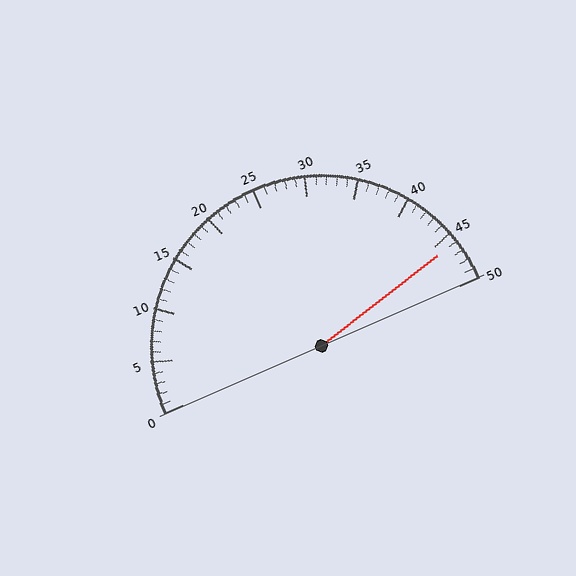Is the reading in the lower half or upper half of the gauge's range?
The reading is in the upper half of the range (0 to 50).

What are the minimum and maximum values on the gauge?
The gauge ranges from 0 to 50.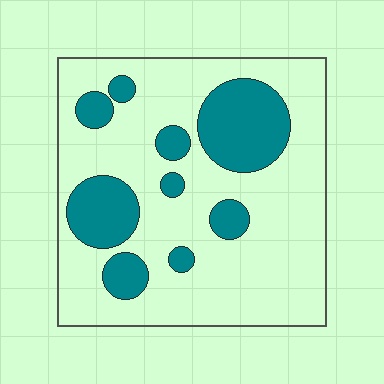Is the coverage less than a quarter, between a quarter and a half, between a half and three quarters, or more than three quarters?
Between a quarter and a half.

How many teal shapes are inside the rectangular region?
9.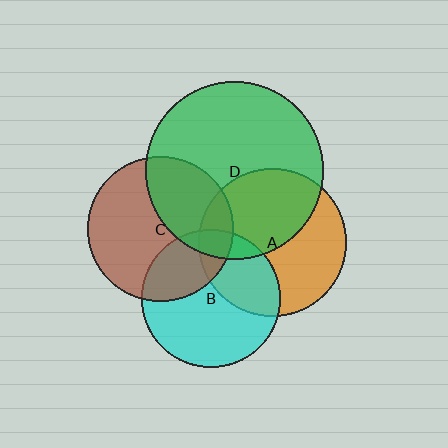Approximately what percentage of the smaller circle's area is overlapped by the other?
Approximately 15%.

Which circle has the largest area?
Circle D (green).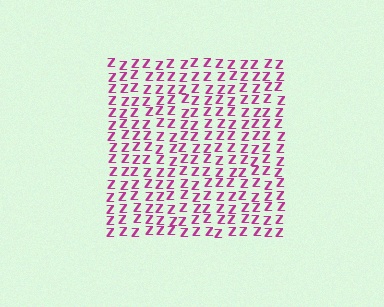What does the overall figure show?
The overall figure shows a square.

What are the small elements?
The small elements are letter Z's.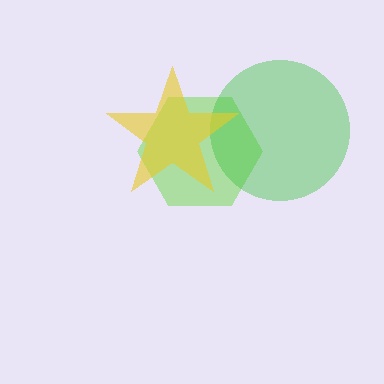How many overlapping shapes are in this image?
There are 3 overlapping shapes in the image.